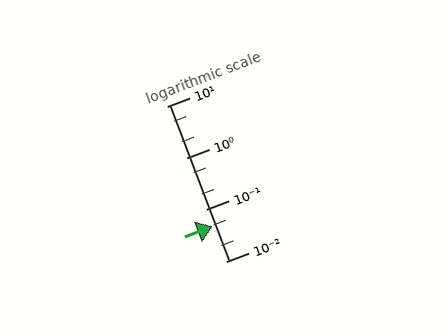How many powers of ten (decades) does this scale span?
The scale spans 3 decades, from 0.01 to 10.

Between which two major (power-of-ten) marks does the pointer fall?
The pointer is between 0.01 and 0.1.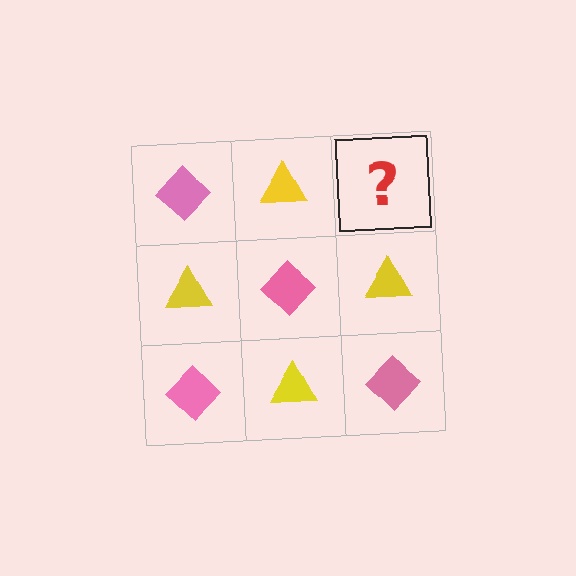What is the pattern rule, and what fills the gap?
The rule is that it alternates pink diamond and yellow triangle in a checkerboard pattern. The gap should be filled with a pink diamond.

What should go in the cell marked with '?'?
The missing cell should contain a pink diamond.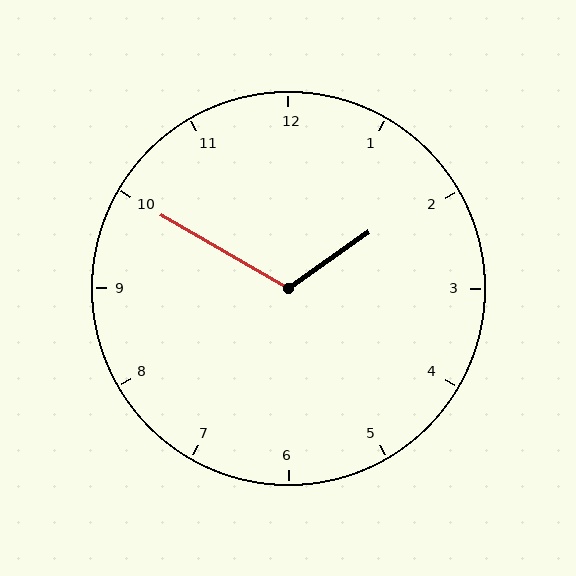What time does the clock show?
1:50.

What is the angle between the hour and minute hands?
Approximately 115 degrees.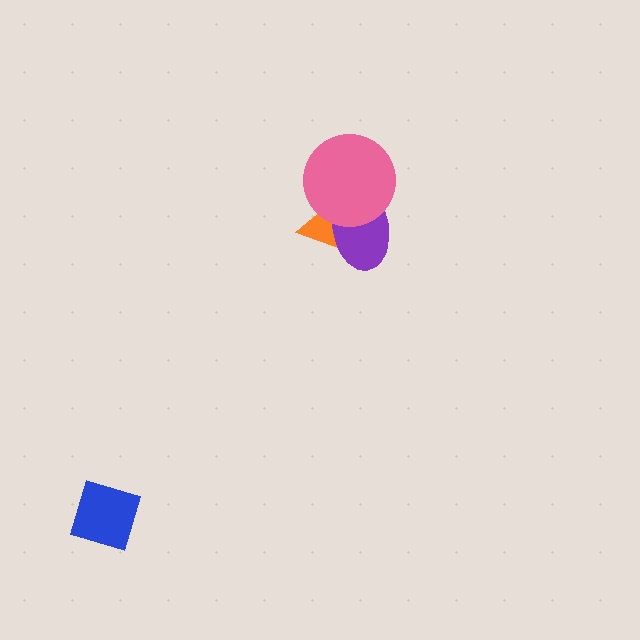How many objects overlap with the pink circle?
2 objects overlap with the pink circle.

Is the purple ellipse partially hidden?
Yes, it is partially covered by another shape.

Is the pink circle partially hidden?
No, no other shape covers it.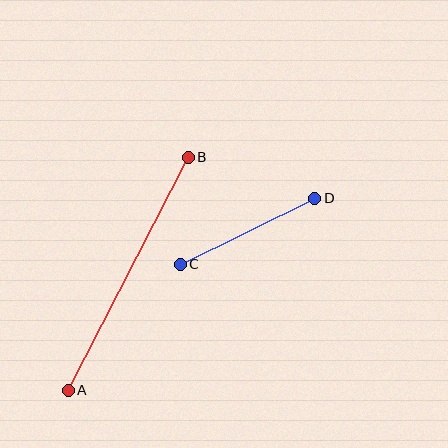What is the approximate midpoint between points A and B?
The midpoint is at approximately (128, 274) pixels.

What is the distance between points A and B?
The distance is approximately 262 pixels.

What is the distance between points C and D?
The distance is approximately 150 pixels.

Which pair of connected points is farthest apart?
Points A and B are farthest apart.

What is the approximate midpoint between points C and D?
The midpoint is at approximately (247, 231) pixels.